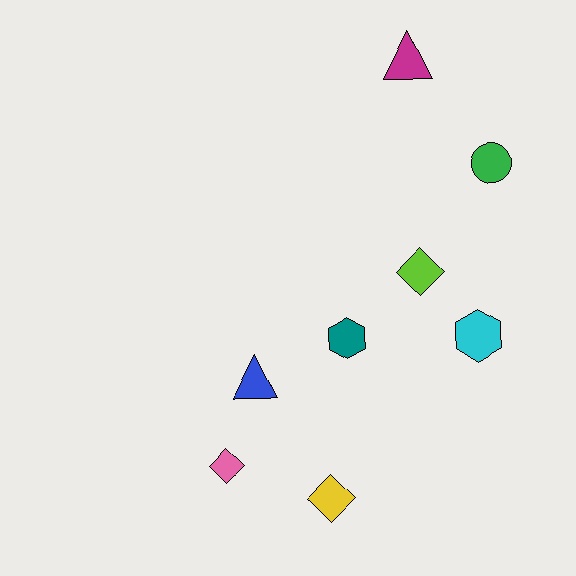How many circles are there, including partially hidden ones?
There is 1 circle.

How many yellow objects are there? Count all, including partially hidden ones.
There is 1 yellow object.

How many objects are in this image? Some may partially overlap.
There are 8 objects.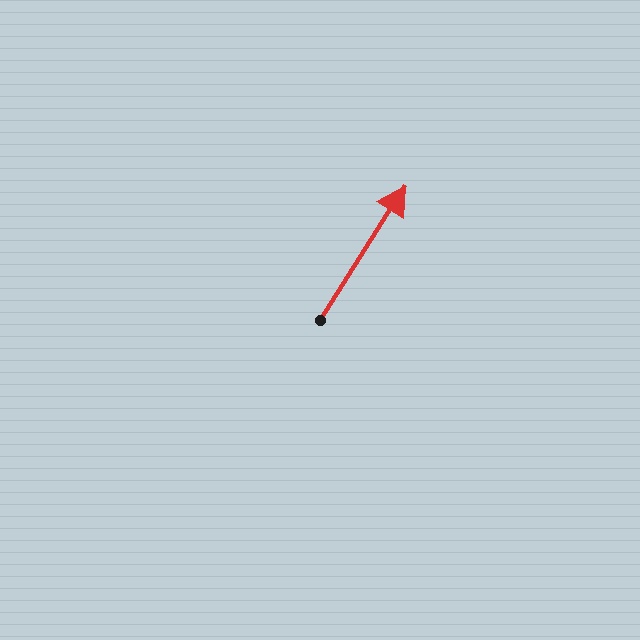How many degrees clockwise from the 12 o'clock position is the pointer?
Approximately 32 degrees.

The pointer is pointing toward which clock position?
Roughly 1 o'clock.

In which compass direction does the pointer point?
Northeast.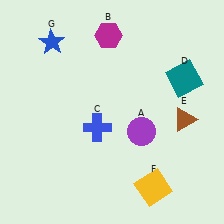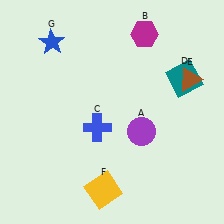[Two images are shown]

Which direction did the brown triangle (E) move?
The brown triangle (E) moved up.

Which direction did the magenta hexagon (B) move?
The magenta hexagon (B) moved right.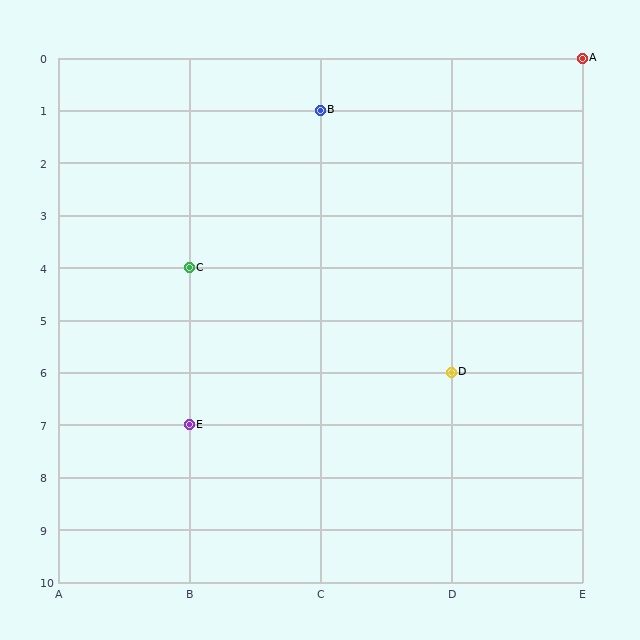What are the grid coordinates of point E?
Point E is at grid coordinates (B, 7).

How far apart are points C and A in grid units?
Points C and A are 3 columns and 4 rows apart (about 5.0 grid units diagonally).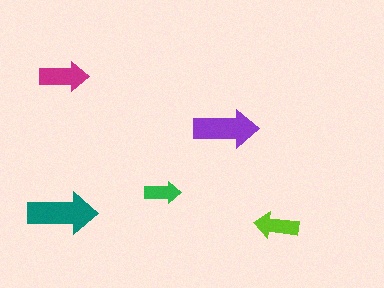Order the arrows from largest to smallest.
the teal one, the purple one, the magenta one, the lime one, the green one.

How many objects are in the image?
There are 5 objects in the image.